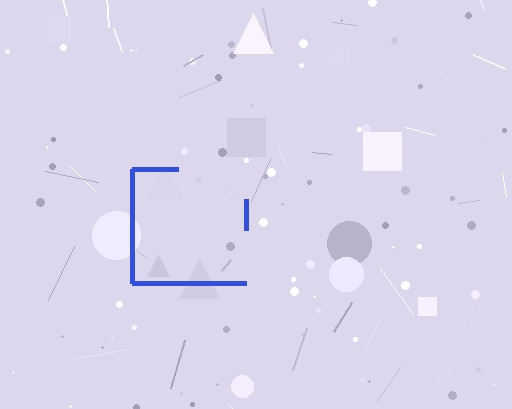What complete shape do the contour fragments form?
The contour fragments form a square.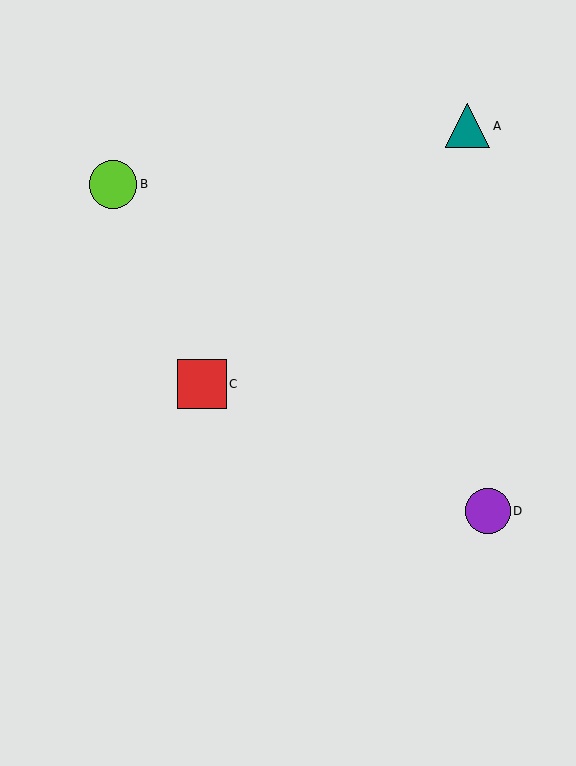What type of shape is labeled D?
Shape D is a purple circle.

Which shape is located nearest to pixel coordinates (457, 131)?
The teal triangle (labeled A) at (468, 126) is nearest to that location.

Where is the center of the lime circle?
The center of the lime circle is at (113, 184).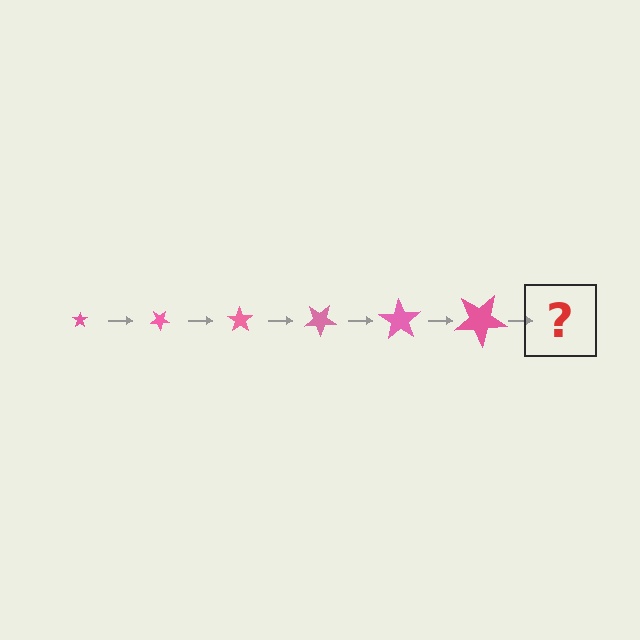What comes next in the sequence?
The next element should be a star, larger than the previous one and rotated 210 degrees from the start.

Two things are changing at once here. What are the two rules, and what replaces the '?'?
The two rules are that the star grows larger each step and it rotates 35 degrees each step. The '?' should be a star, larger than the previous one and rotated 210 degrees from the start.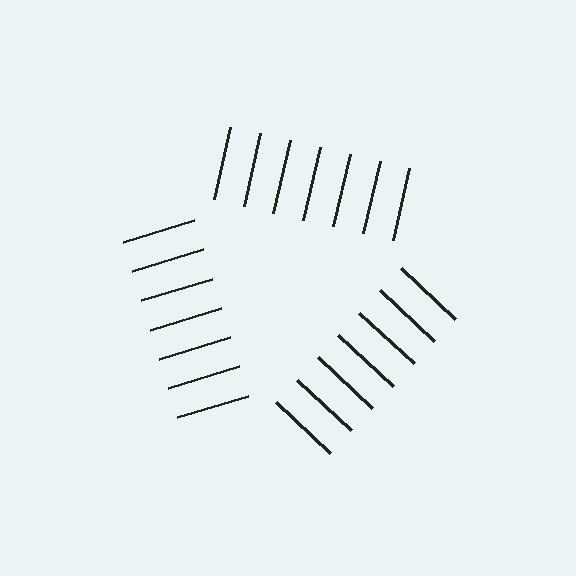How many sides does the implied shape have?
3 sides — the line-ends trace a triangle.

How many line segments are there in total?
21 — 7 along each of the 3 edges.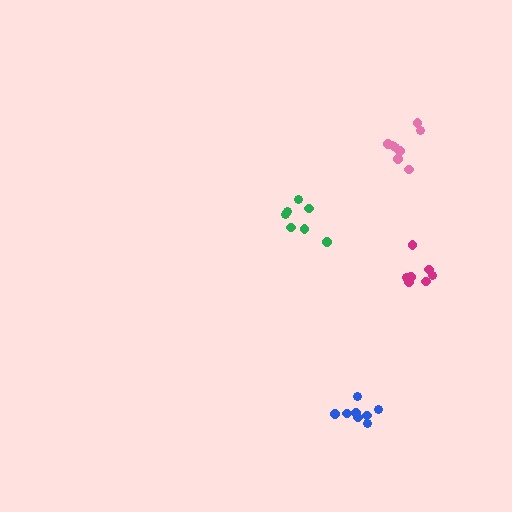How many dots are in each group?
Group 1: 8 dots, Group 2: 8 dots, Group 3: 7 dots, Group 4: 7 dots (30 total).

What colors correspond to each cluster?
The clusters are colored: pink, blue, magenta, green.